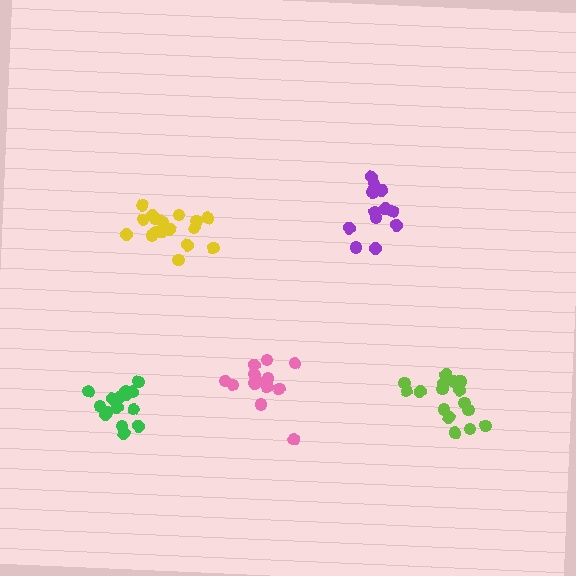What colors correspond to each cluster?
The clusters are colored: yellow, pink, purple, lime, green.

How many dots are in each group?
Group 1: 17 dots, Group 2: 13 dots, Group 3: 12 dots, Group 4: 16 dots, Group 5: 15 dots (73 total).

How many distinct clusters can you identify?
There are 5 distinct clusters.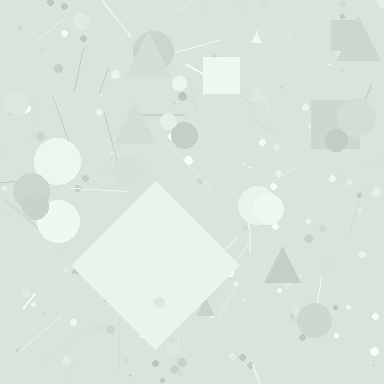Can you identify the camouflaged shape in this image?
The camouflaged shape is a diamond.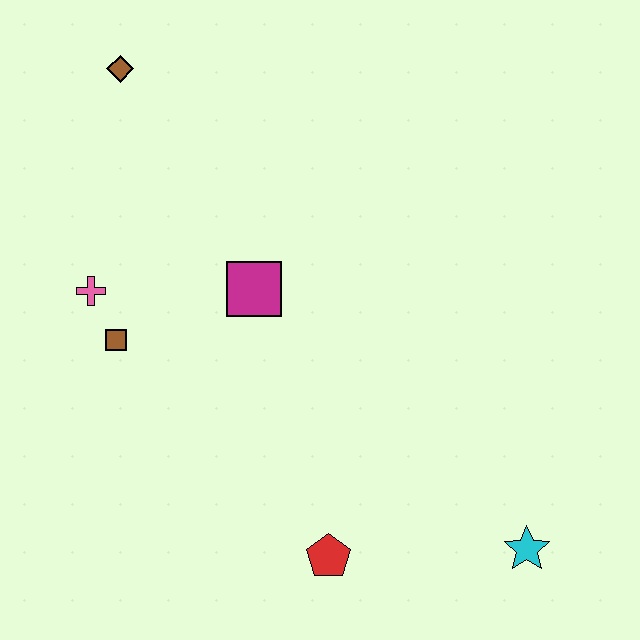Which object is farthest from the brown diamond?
The cyan star is farthest from the brown diamond.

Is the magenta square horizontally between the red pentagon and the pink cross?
Yes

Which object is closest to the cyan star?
The red pentagon is closest to the cyan star.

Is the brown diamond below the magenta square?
No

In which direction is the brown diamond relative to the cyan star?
The brown diamond is above the cyan star.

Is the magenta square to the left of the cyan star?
Yes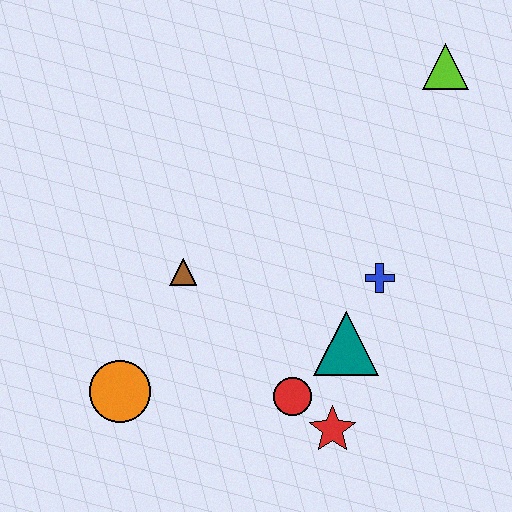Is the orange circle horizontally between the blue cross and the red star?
No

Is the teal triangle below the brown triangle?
Yes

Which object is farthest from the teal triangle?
The lime triangle is farthest from the teal triangle.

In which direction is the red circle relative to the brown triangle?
The red circle is below the brown triangle.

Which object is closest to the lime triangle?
The blue cross is closest to the lime triangle.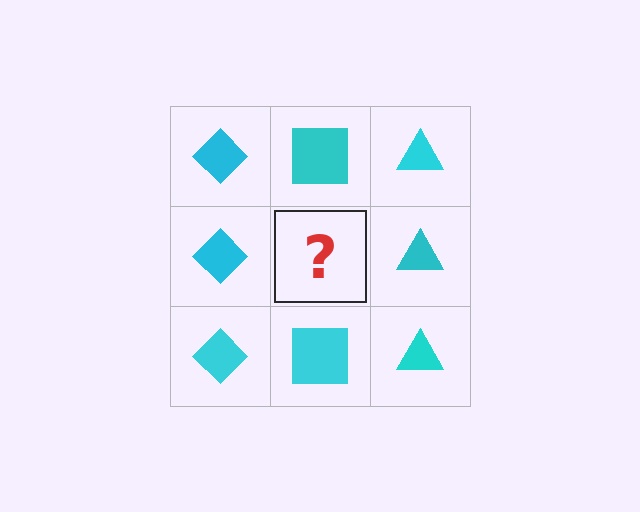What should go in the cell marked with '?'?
The missing cell should contain a cyan square.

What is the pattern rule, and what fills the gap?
The rule is that each column has a consistent shape. The gap should be filled with a cyan square.